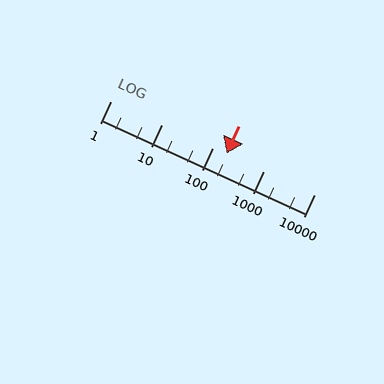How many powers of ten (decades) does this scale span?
The scale spans 4 decades, from 1 to 10000.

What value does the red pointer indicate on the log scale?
The pointer indicates approximately 190.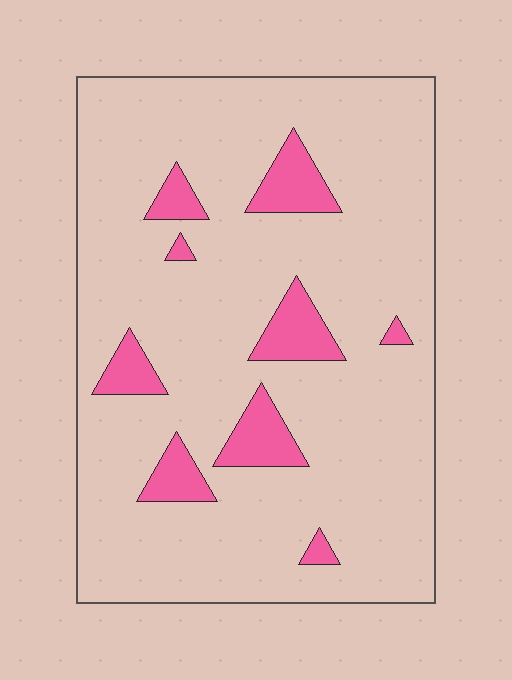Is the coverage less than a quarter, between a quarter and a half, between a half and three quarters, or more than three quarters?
Less than a quarter.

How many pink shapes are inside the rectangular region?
9.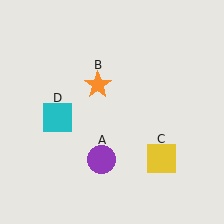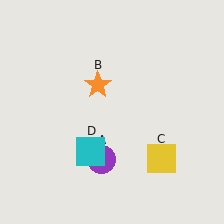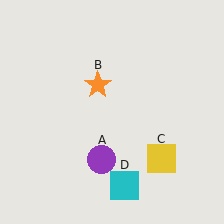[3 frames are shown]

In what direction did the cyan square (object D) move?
The cyan square (object D) moved down and to the right.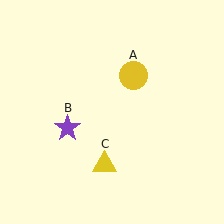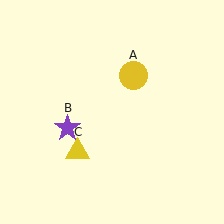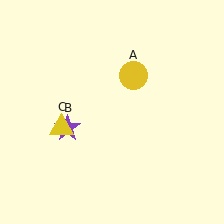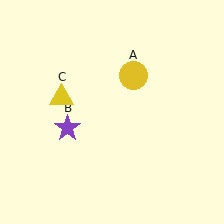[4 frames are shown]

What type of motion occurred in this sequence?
The yellow triangle (object C) rotated clockwise around the center of the scene.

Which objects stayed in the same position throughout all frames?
Yellow circle (object A) and purple star (object B) remained stationary.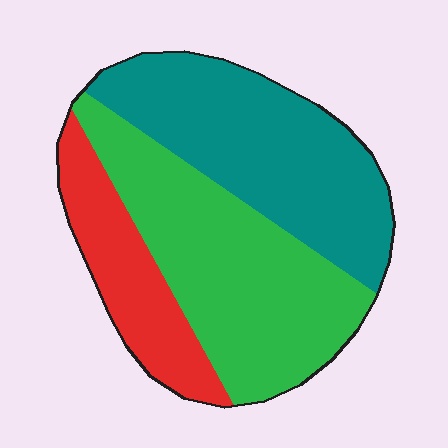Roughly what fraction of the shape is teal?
Teal takes up between a third and a half of the shape.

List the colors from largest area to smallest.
From largest to smallest: green, teal, red.